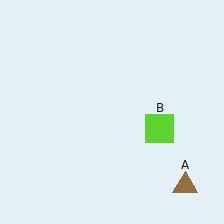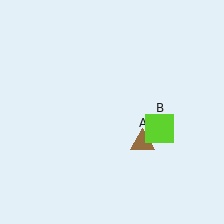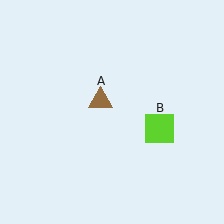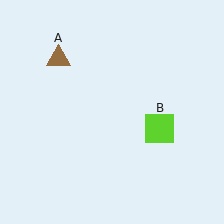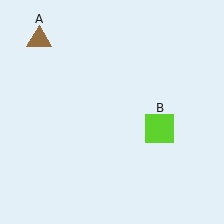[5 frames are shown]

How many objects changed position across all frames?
1 object changed position: brown triangle (object A).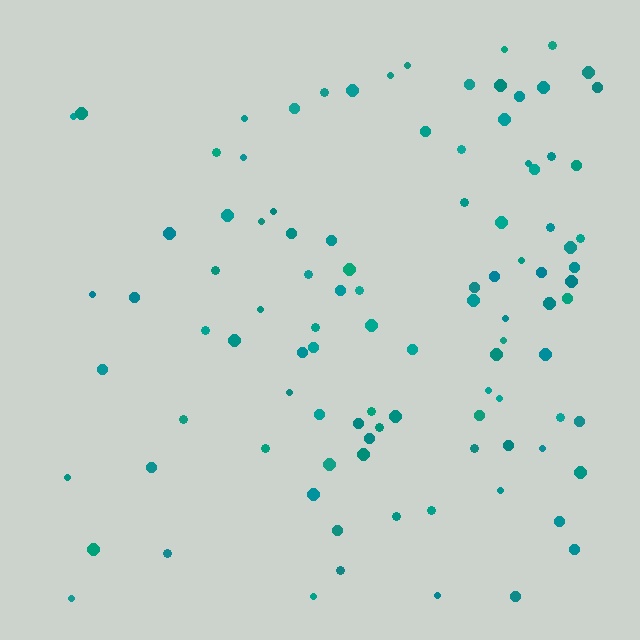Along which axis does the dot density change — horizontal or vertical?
Horizontal.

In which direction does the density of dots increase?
From left to right, with the right side densest.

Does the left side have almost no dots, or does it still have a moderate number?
Still a moderate number, just noticeably fewer than the right.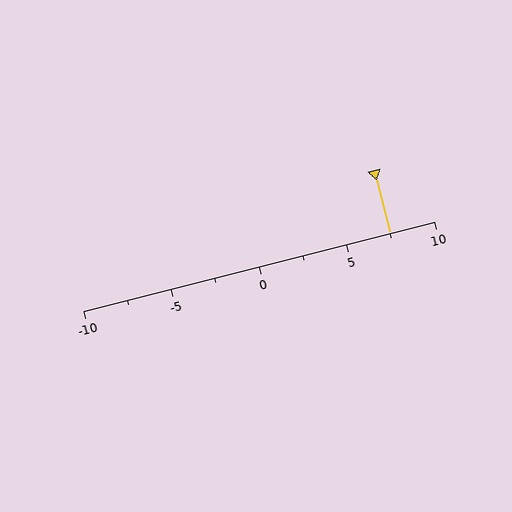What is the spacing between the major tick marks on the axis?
The major ticks are spaced 5 apart.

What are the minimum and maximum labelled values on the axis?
The axis runs from -10 to 10.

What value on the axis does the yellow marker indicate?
The marker indicates approximately 7.5.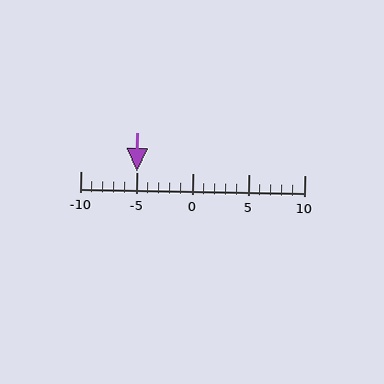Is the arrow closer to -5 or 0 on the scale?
The arrow is closer to -5.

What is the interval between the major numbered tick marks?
The major tick marks are spaced 5 units apart.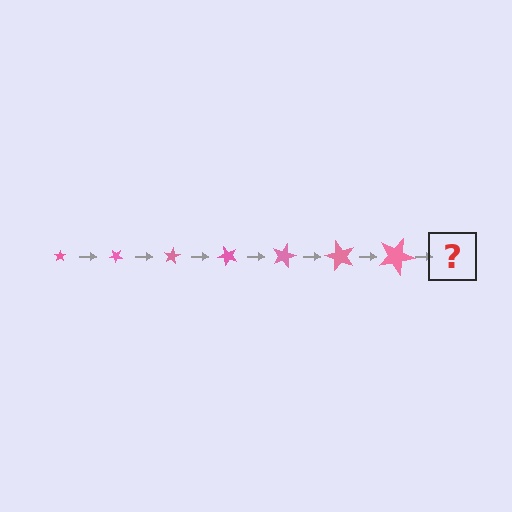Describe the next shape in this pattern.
It should be a star, larger than the previous one and rotated 280 degrees from the start.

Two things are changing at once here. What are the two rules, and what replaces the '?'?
The two rules are that the star grows larger each step and it rotates 40 degrees each step. The '?' should be a star, larger than the previous one and rotated 280 degrees from the start.